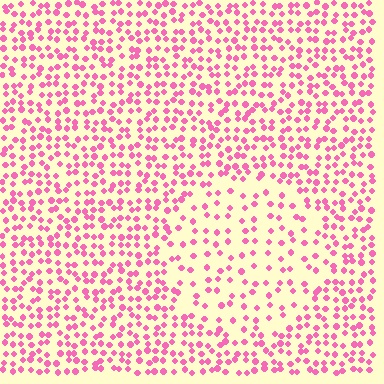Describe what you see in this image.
The image contains small pink elements arranged at two different densities. A circle-shaped region is visible where the elements are less densely packed than the surrounding area.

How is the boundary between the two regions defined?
The boundary is defined by a change in element density (approximately 2.0x ratio). All elements are the same color, size, and shape.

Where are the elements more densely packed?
The elements are more densely packed outside the circle boundary.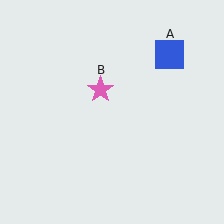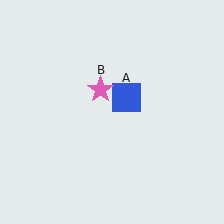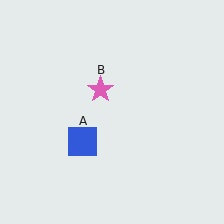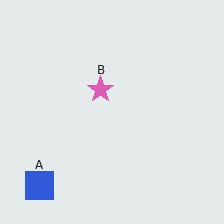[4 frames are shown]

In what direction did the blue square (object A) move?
The blue square (object A) moved down and to the left.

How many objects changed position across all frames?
1 object changed position: blue square (object A).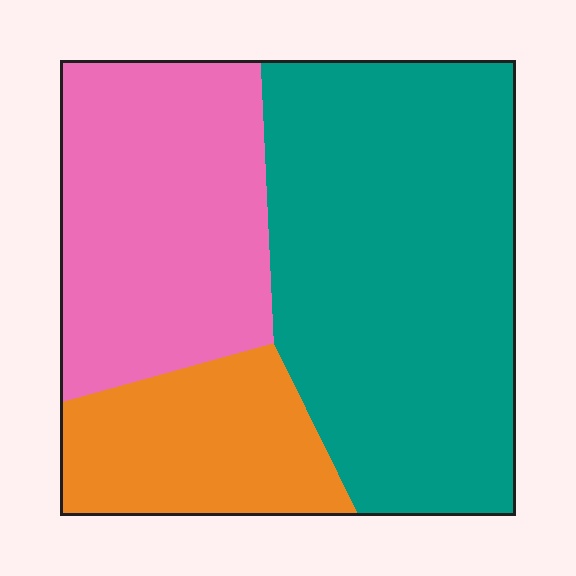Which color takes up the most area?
Teal, at roughly 50%.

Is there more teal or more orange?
Teal.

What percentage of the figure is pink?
Pink takes up about one third (1/3) of the figure.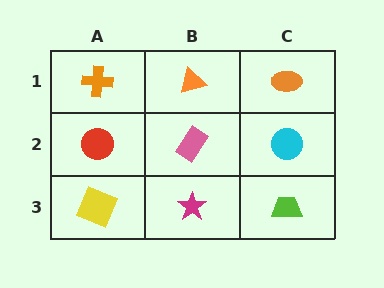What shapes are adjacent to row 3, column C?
A cyan circle (row 2, column C), a magenta star (row 3, column B).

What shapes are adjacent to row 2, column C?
An orange ellipse (row 1, column C), a lime trapezoid (row 3, column C), a pink rectangle (row 2, column B).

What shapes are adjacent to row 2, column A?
An orange cross (row 1, column A), a yellow square (row 3, column A), a pink rectangle (row 2, column B).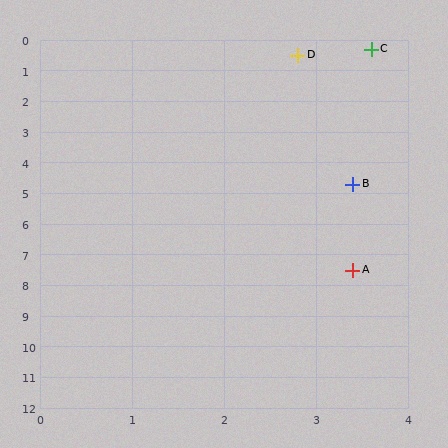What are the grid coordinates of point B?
Point B is at approximately (3.4, 4.7).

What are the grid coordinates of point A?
Point A is at approximately (3.4, 7.5).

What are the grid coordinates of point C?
Point C is at approximately (3.6, 0.3).